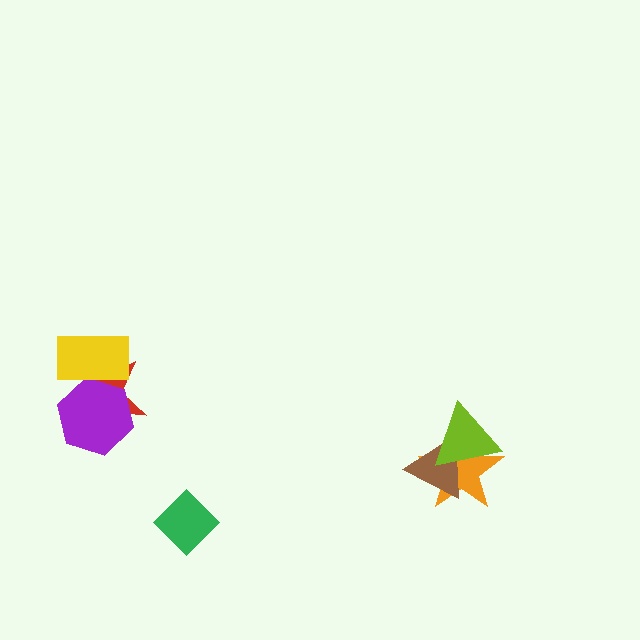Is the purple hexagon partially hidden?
Yes, it is partially covered by another shape.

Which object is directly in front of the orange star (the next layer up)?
The brown triangle is directly in front of the orange star.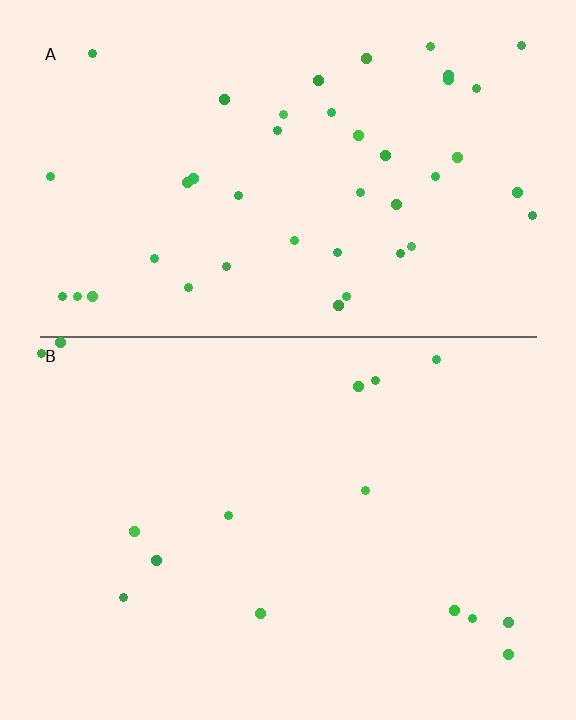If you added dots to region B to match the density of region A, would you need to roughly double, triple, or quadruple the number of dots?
Approximately triple.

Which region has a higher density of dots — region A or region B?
A (the top).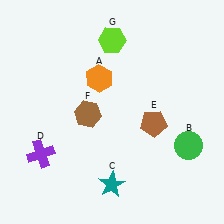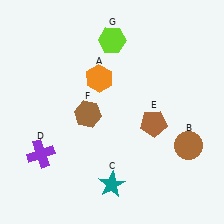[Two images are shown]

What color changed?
The circle (B) changed from green in Image 1 to brown in Image 2.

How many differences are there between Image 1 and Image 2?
There is 1 difference between the two images.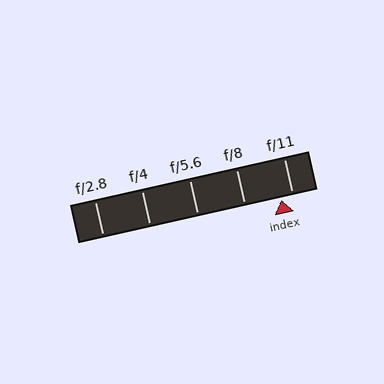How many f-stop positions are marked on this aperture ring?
There are 5 f-stop positions marked.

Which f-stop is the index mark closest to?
The index mark is closest to f/11.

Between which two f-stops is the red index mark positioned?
The index mark is between f/8 and f/11.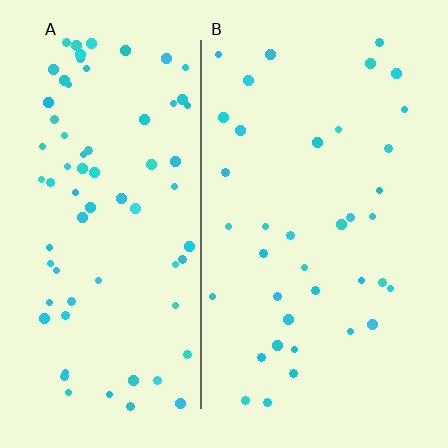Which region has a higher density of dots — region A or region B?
A (the left).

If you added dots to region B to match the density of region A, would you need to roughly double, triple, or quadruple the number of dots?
Approximately double.